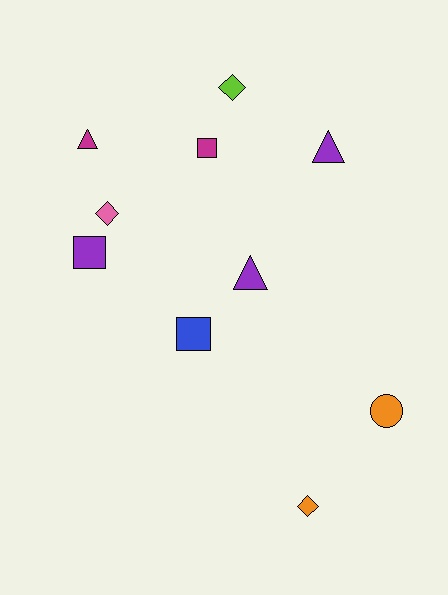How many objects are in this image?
There are 10 objects.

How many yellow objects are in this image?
There are no yellow objects.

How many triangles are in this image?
There are 3 triangles.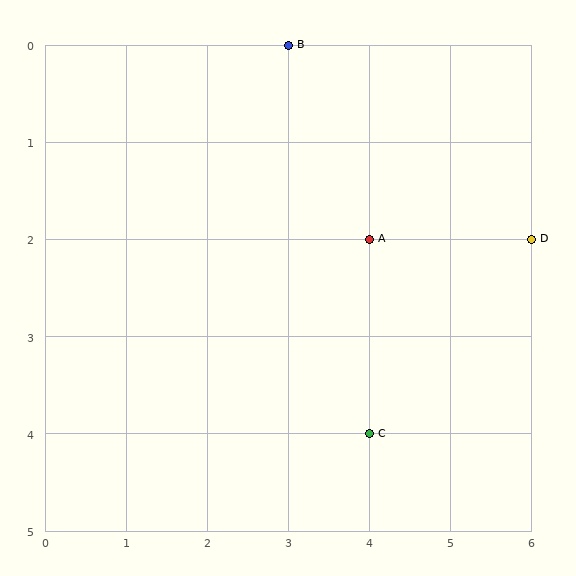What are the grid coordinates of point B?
Point B is at grid coordinates (3, 0).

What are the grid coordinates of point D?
Point D is at grid coordinates (6, 2).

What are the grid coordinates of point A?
Point A is at grid coordinates (4, 2).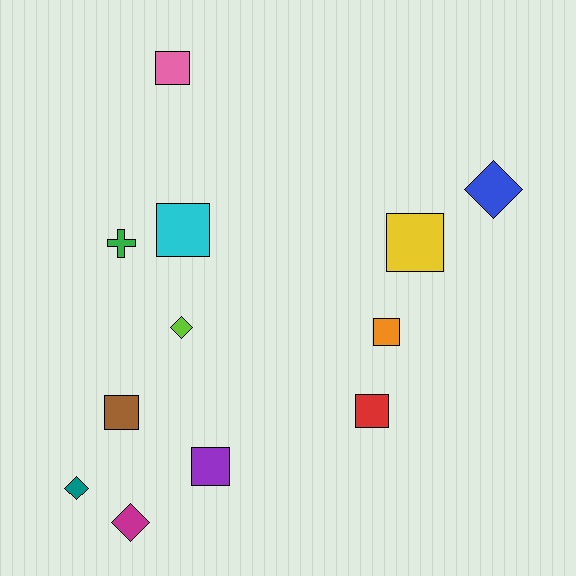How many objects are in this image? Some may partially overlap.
There are 12 objects.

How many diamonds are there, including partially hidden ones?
There are 4 diamonds.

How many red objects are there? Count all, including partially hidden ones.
There is 1 red object.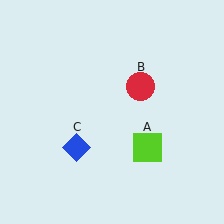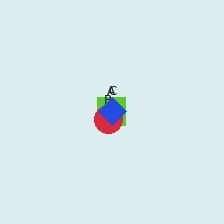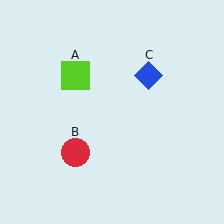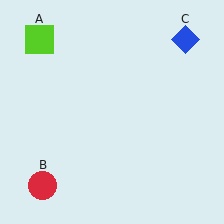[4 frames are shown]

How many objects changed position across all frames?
3 objects changed position: lime square (object A), red circle (object B), blue diamond (object C).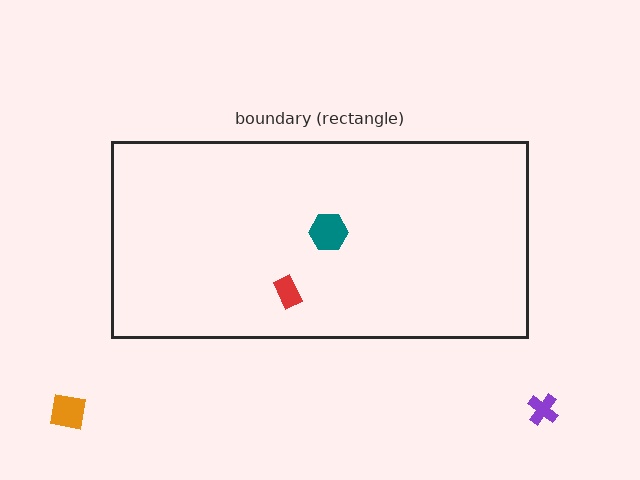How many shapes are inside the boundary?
2 inside, 2 outside.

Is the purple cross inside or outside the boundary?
Outside.